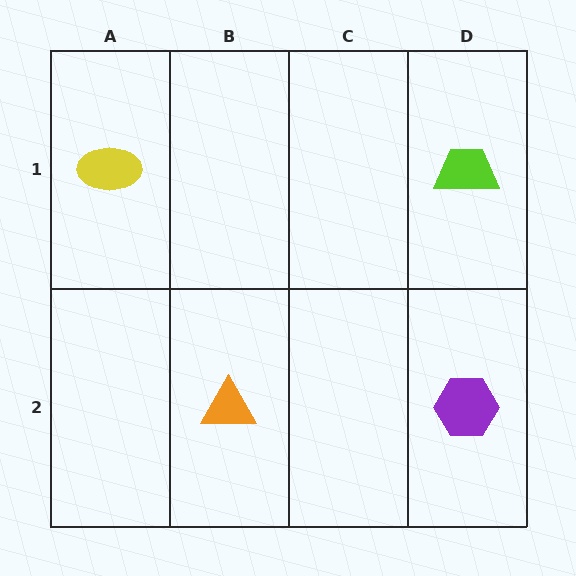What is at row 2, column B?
An orange triangle.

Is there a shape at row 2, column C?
No, that cell is empty.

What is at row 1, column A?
A yellow ellipse.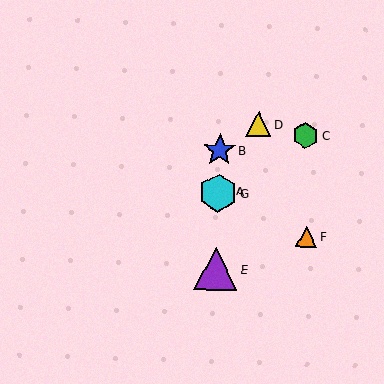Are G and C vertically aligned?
No, G is at x≈218 and C is at x≈306.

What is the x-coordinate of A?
Object A is at x≈218.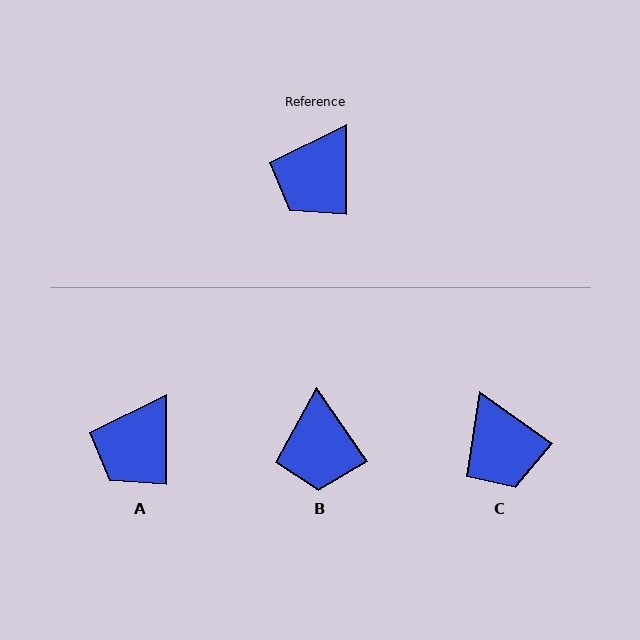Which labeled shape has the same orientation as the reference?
A.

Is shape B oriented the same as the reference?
No, it is off by about 35 degrees.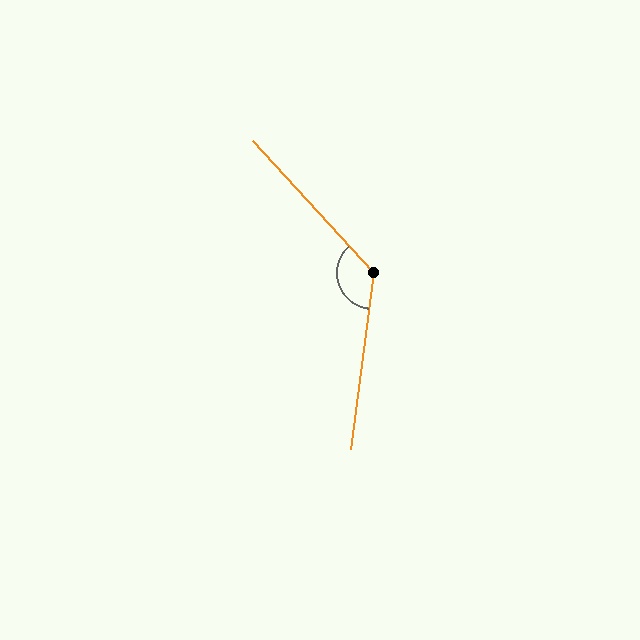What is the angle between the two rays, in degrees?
Approximately 130 degrees.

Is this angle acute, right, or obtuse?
It is obtuse.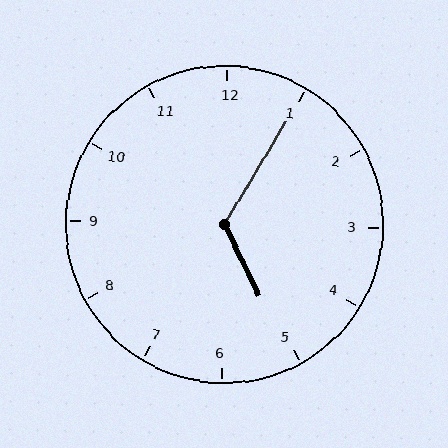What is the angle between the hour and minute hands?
Approximately 122 degrees.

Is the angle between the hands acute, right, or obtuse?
It is obtuse.